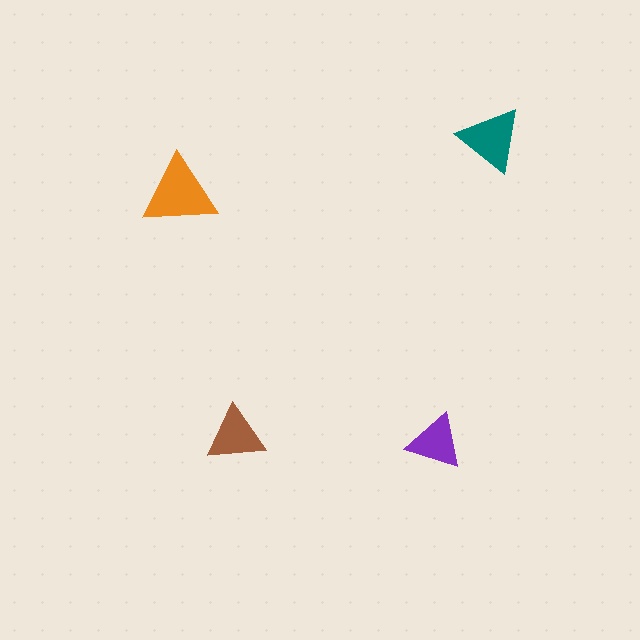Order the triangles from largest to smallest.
the orange one, the teal one, the brown one, the purple one.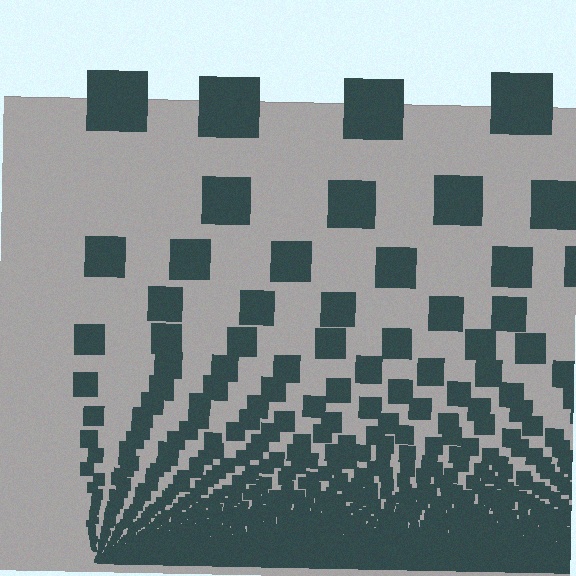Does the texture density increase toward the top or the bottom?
Density increases toward the bottom.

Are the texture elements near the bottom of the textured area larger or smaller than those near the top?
Smaller. The gradient is inverted — elements near the bottom are smaller and denser.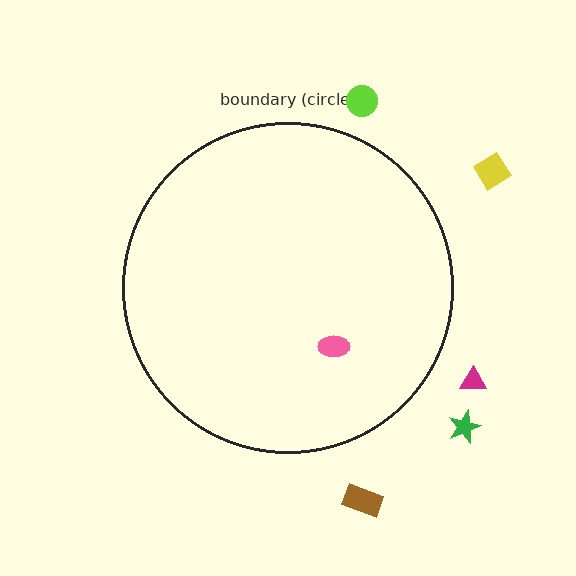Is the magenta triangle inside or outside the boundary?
Outside.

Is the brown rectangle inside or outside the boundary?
Outside.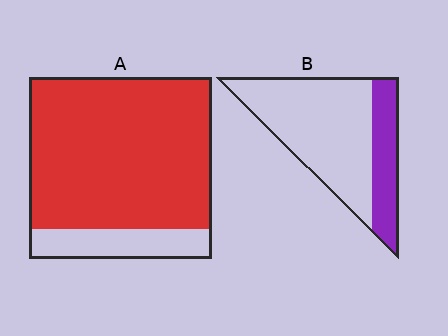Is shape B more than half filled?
No.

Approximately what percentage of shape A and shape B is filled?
A is approximately 85% and B is approximately 25%.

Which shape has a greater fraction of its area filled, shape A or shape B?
Shape A.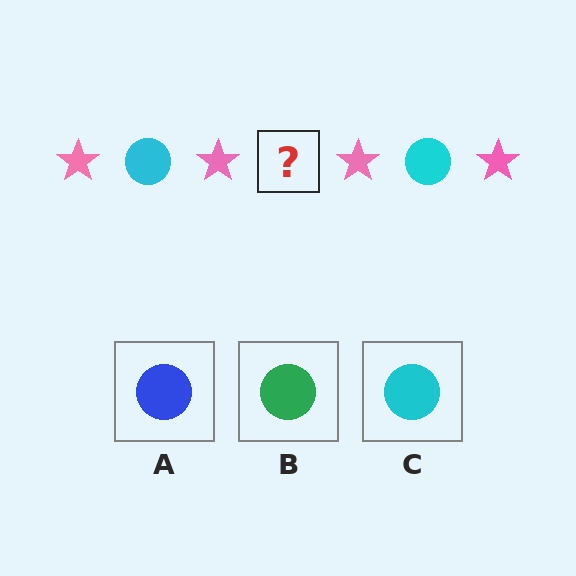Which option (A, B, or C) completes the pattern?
C.